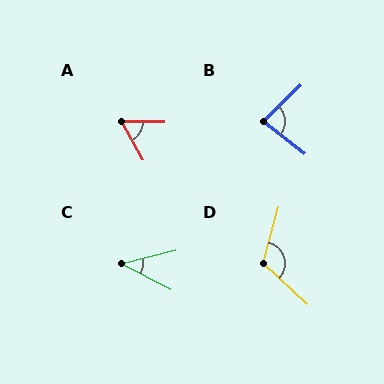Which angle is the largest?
D, at approximately 118 degrees.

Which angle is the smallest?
C, at approximately 41 degrees.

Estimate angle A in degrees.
Approximately 61 degrees.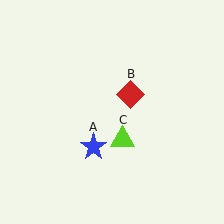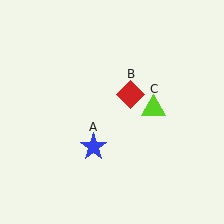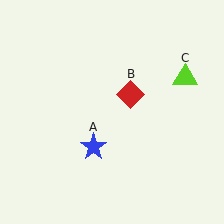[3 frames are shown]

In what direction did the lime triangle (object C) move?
The lime triangle (object C) moved up and to the right.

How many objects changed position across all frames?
1 object changed position: lime triangle (object C).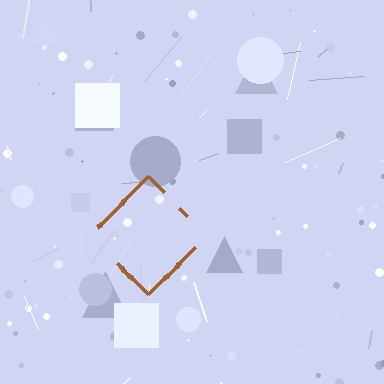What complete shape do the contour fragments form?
The contour fragments form a diamond.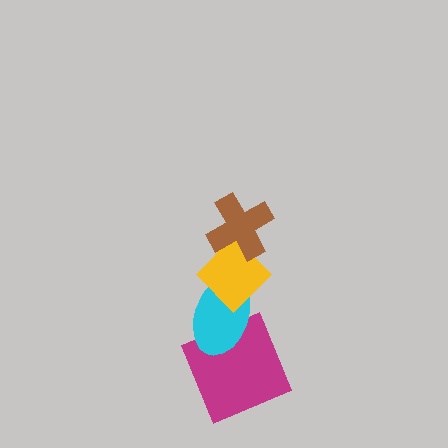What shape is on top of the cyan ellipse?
The yellow diamond is on top of the cyan ellipse.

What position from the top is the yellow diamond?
The yellow diamond is 2nd from the top.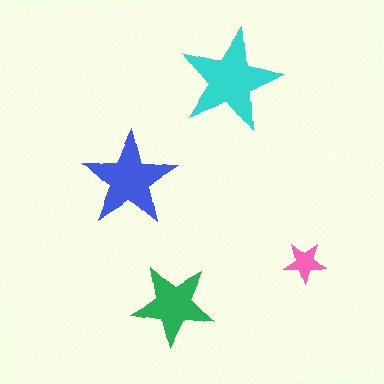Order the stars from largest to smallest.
the cyan one, the blue one, the green one, the pink one.